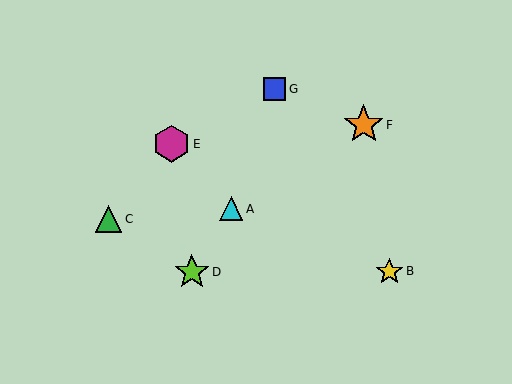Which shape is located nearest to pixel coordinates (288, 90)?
The blue square (labeled G) at (275, 89) is nearest to that location.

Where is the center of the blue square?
The center of the blue square is at (275, 89).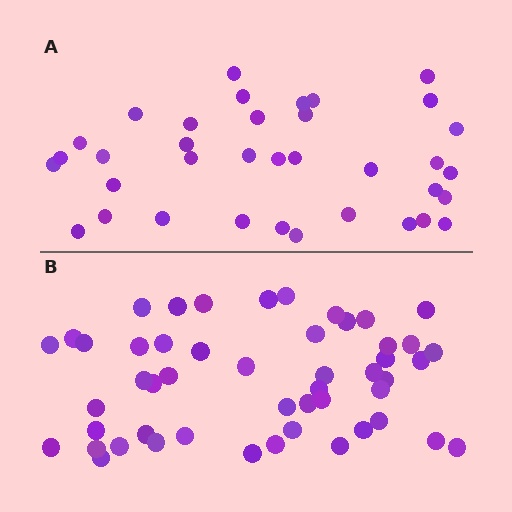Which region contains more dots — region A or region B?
Region B (the bottom region) has more dots.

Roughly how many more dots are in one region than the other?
Region B has approximately 15 more dots than region A.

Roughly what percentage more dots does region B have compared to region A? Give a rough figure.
About 40% more.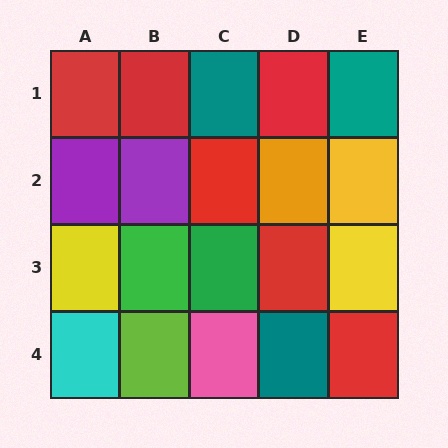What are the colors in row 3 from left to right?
Yellow, green, green, red, yellow.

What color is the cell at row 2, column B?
Purple.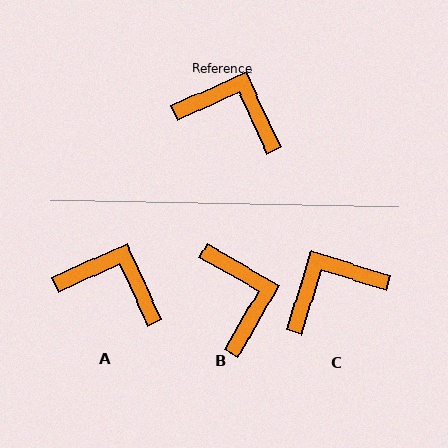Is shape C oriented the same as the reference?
No, it is off by about 48 degrees.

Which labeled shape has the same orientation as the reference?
A.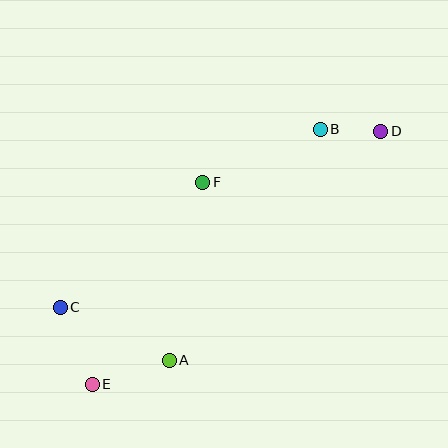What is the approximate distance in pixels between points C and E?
The distance between C and E is approximately 83 pixels.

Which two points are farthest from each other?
Points D and E are farthest from each other.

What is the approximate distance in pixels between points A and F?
The distance between A and F is approximately 181 pixels.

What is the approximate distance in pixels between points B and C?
The distance between B and C is approximately 315 pixels.